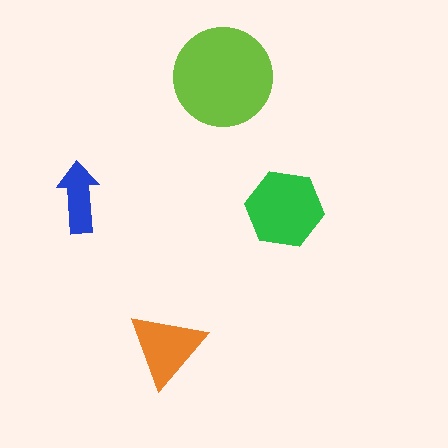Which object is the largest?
The lime circle.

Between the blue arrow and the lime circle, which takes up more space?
The lime circle.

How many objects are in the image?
There are 4 objects in the image.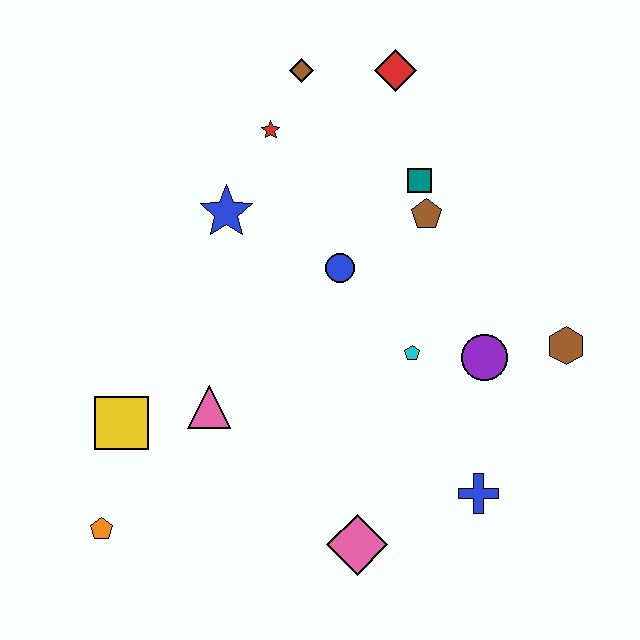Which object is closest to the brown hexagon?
The purple circle is closest to the brown hexagon.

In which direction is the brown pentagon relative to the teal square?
The brown pentagon is below the teal square.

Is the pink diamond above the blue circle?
No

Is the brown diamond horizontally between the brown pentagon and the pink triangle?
Yes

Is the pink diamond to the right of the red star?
Yes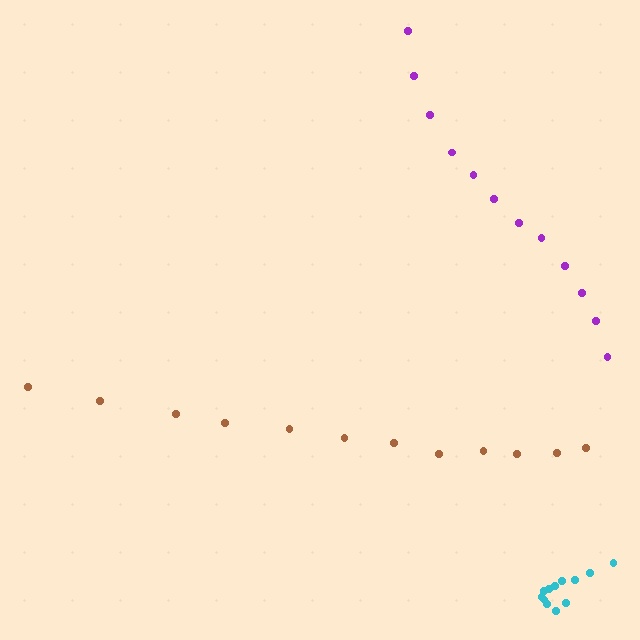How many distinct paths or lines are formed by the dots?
There are 3 distinct paths.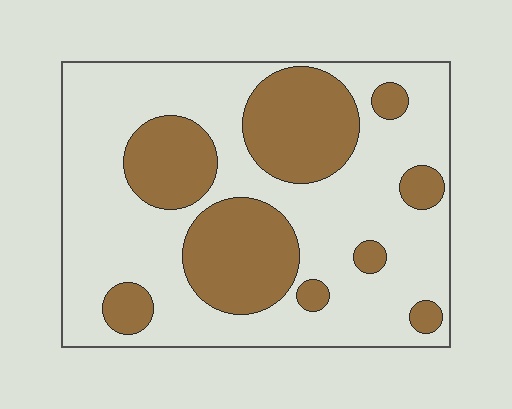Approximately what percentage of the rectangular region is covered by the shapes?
Approximately 35%.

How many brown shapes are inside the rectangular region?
9.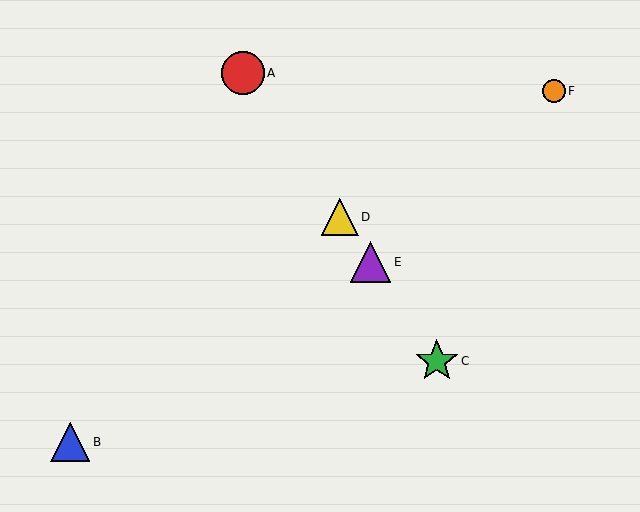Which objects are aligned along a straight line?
Objects A, C, D, E are aligned along a straight line.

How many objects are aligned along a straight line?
4 objects (A, C, D, E) are aligned along a straight line.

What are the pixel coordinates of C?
Object C is at (437, 361).